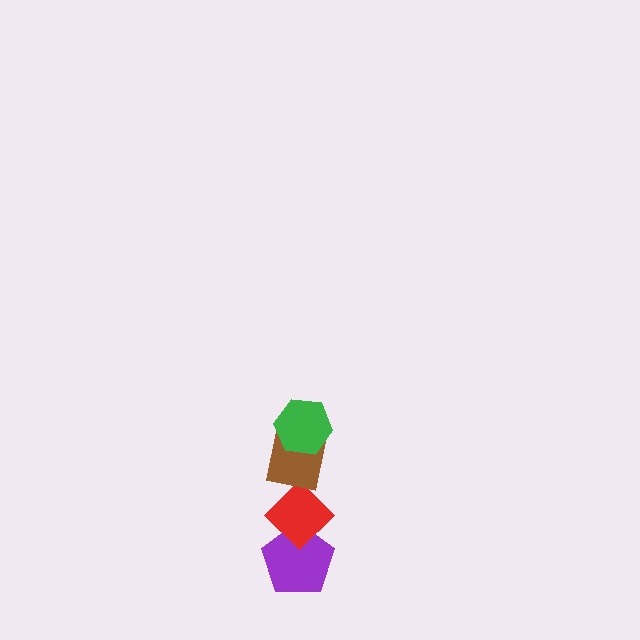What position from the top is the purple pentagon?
The purple pentagon is 4th from the top.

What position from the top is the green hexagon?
The green hexagon is 1st from the top.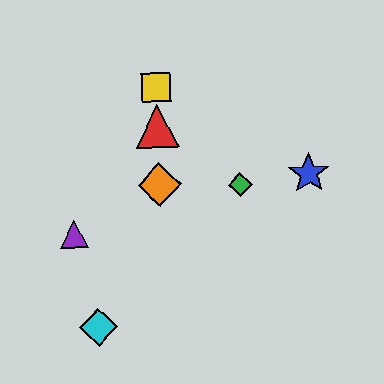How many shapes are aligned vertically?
3 shapes (the red triangle, the yellow square, the orange diamond) are aligned vertically.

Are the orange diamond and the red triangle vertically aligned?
Yes, both are at x≈160.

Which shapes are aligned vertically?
The red triangle, the yellow square, the orange diamond are aligned vertically.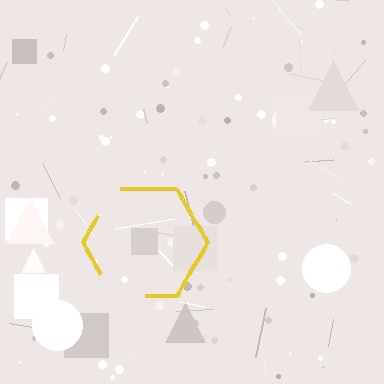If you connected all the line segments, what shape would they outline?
They would outline a hexagon.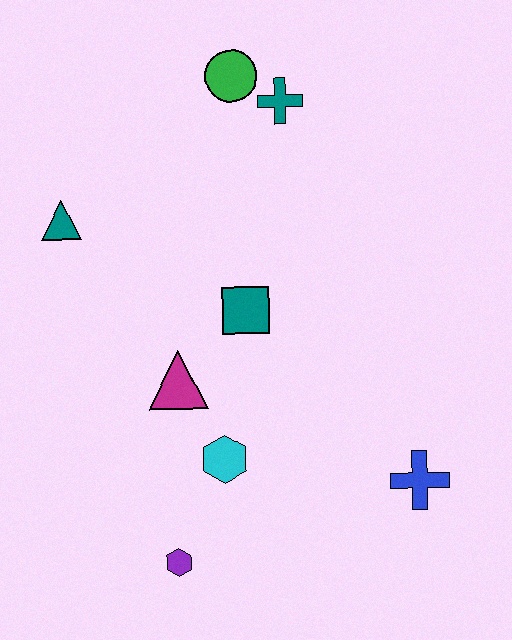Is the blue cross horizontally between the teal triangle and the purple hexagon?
No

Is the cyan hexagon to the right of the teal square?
No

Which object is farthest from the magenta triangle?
The green circle is farthest from the magenta triangle.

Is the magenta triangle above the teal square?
No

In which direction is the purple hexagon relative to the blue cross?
The purple hexagon is to the left of the blue cross.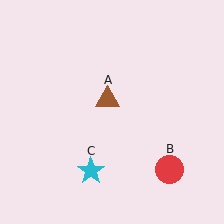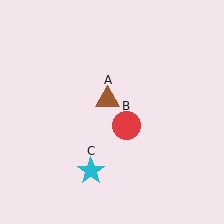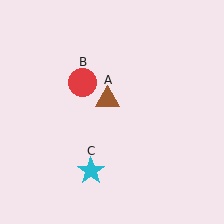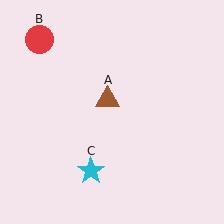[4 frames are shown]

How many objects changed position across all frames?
1 object changed position: red circle (object B).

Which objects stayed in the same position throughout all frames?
Brown triangle (object A) and cyan star (object C) remained stationary.